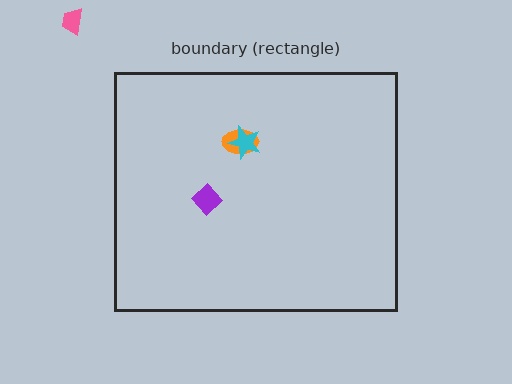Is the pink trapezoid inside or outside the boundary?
Outside.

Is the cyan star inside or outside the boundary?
Inside.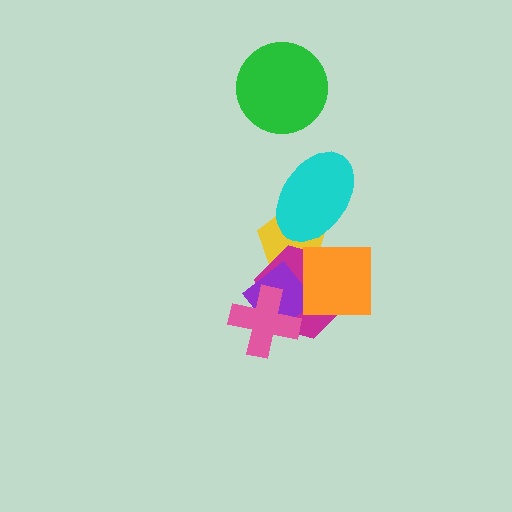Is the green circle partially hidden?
No, no other shape covers it.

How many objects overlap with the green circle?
0 objects overlap with the green circle.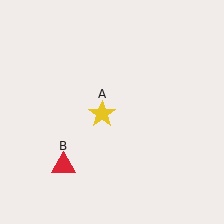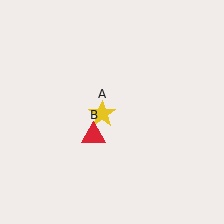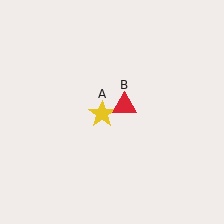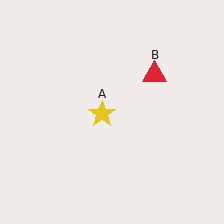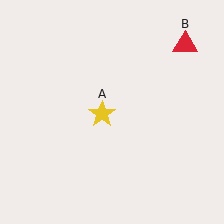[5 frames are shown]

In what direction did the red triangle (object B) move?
The red triangle (object B) moved up and to the right.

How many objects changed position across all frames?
1 object changed position: red triangle (object B).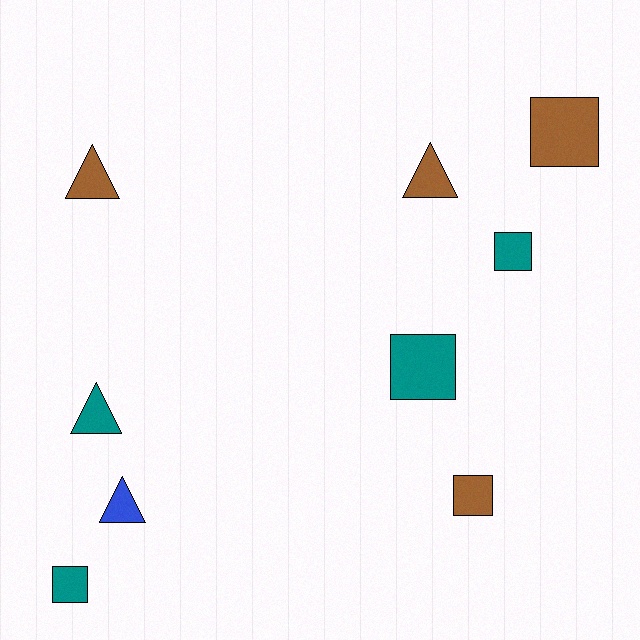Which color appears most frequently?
Teal, with 4 objects.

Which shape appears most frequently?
Square, with 5 objects.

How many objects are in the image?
There are 9 objects.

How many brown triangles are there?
There are 2 brown triangles.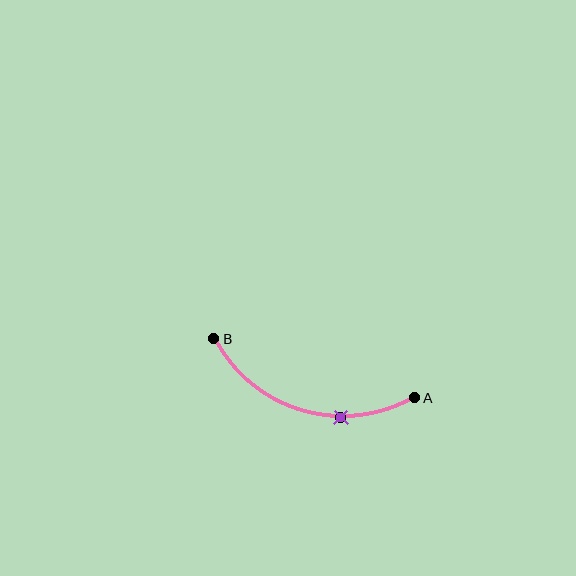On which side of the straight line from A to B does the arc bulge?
The arc bulges below the straight line connecting A and B.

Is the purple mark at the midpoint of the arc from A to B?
No. The purple mark lies on the arc but is closer to endpoint A. The arc midpoint would be at the point on the curve equidistant along the arc from both A and B.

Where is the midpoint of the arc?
The arc midpoint is the point on the curve farthest from the straight line joining A and B. It sits below that line.